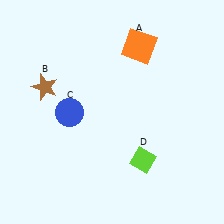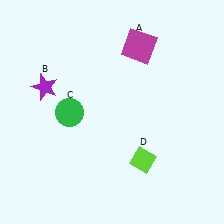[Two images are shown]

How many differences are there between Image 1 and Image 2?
There are 3 differences between the two images.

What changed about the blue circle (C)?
In Image 1, C is blue. In Image 2, it changed to green.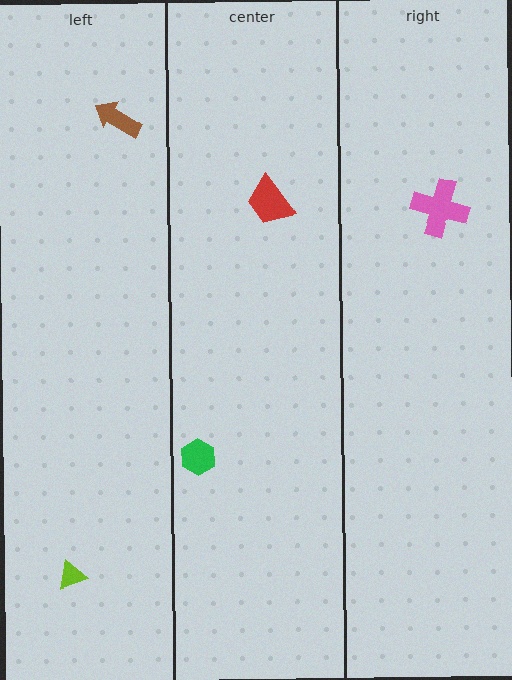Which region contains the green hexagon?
The center region.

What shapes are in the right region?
The pink cross.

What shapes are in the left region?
The brown arrow, the lime triangle.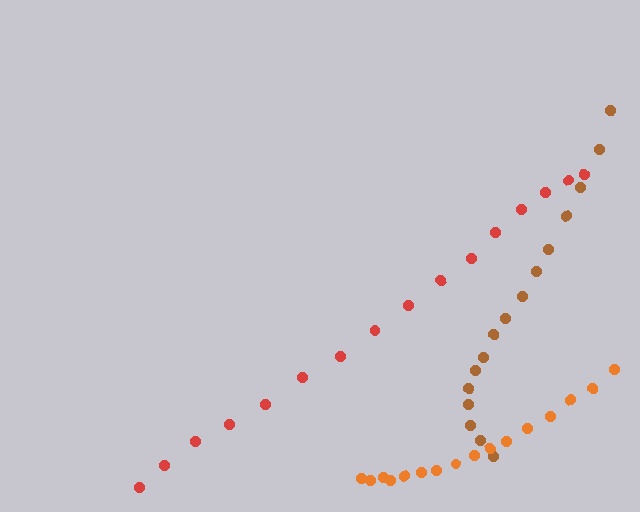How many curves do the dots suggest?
There are 3 distinct paths.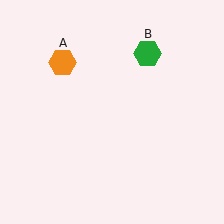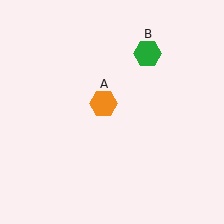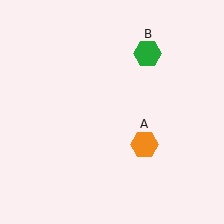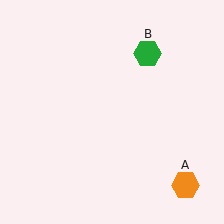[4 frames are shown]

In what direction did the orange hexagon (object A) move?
The orange hexagon (object A) moved down and to the right.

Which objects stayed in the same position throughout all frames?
Green hexagon (object B) remained stationary.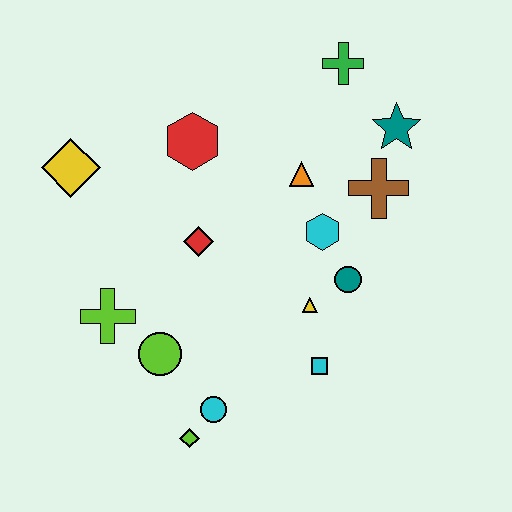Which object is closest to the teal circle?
The yellow triangle is closest to the teal circle.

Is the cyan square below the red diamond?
Yes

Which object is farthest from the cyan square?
The yellow diamond is farthest from the cyan square.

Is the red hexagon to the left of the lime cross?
No